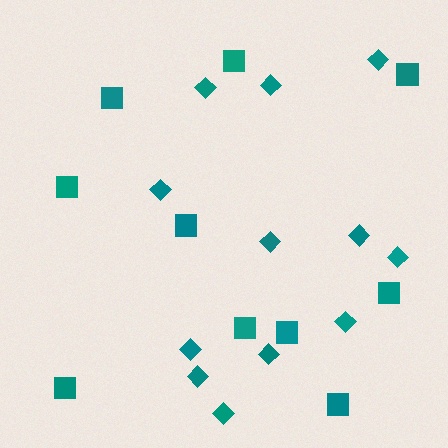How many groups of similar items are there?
There are 2 groups: one group of squares (10) and one group of diamonds (12).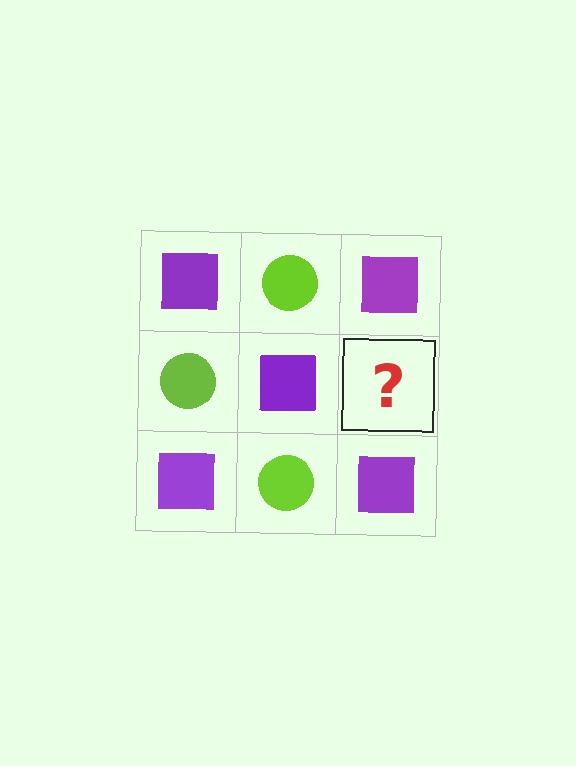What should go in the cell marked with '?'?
The missing cell should contain a lime circle.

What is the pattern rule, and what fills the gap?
The rule is that it alternates purple square and lime circle in a checkerboard pattern. The gap should be filled with a lime circle.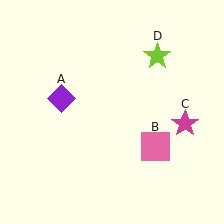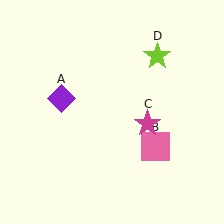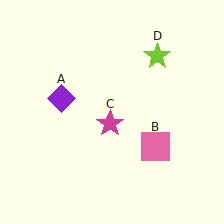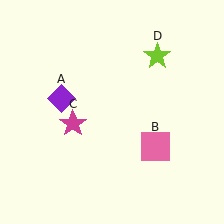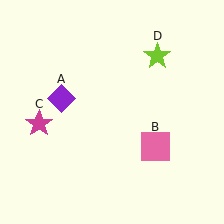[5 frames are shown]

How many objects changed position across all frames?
1 object changed position: magenta star (object C).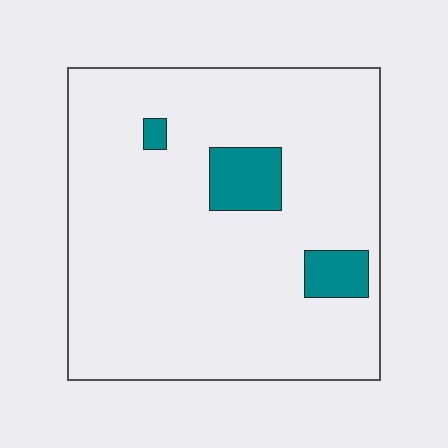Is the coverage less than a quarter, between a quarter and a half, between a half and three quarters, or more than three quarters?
Less than a quarter.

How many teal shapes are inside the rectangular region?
3.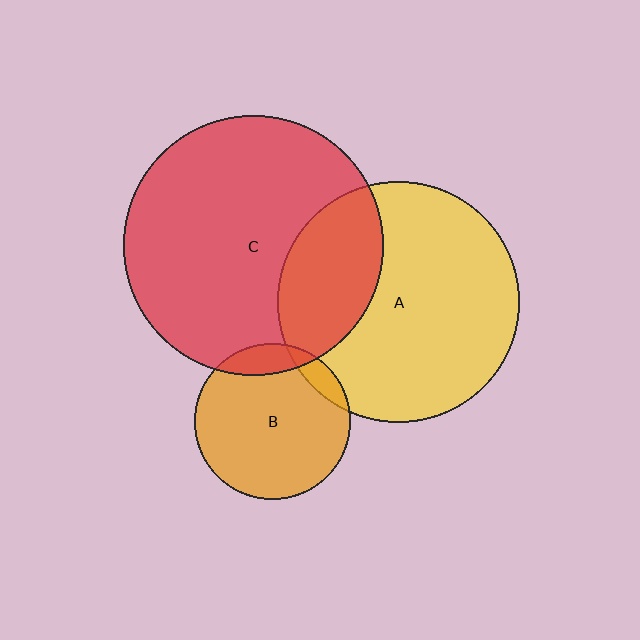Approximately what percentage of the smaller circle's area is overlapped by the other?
Approximately 10%.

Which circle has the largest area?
Circle C (red).